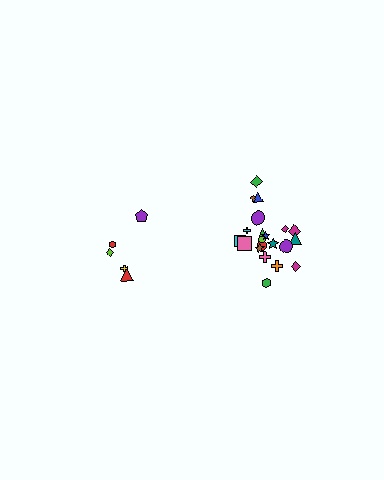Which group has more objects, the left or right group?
The right group.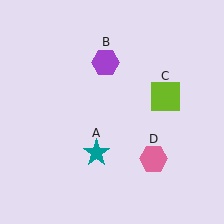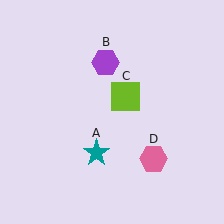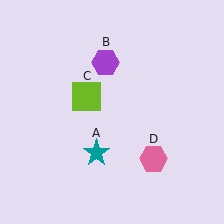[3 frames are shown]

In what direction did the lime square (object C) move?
The lime square (object C) moved left.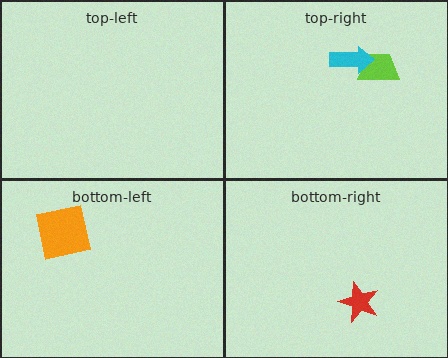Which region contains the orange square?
The bottom-left region.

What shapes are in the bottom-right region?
The red star.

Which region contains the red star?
The bottom-right region.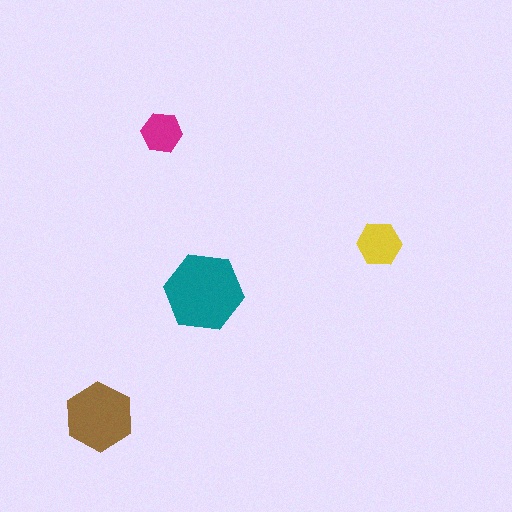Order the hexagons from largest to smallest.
the teal one, the brown one, the yellow one, the magenta one.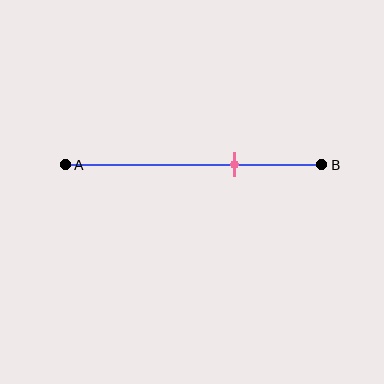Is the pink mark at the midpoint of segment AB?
No, the mark is at about 65% from A, not at the 50% midpoint.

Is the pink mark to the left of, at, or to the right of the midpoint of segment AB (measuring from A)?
The pink mark is to the right of the midpoint of segment AB.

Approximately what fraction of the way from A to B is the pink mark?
The pink mark is approximately 65% of the way from A to B.